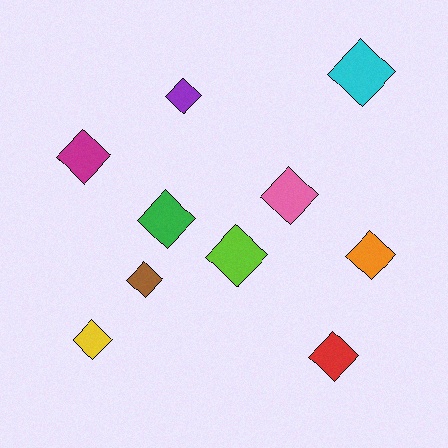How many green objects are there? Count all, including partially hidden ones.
There is 1 green object.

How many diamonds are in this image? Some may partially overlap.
There are 10 diamonds.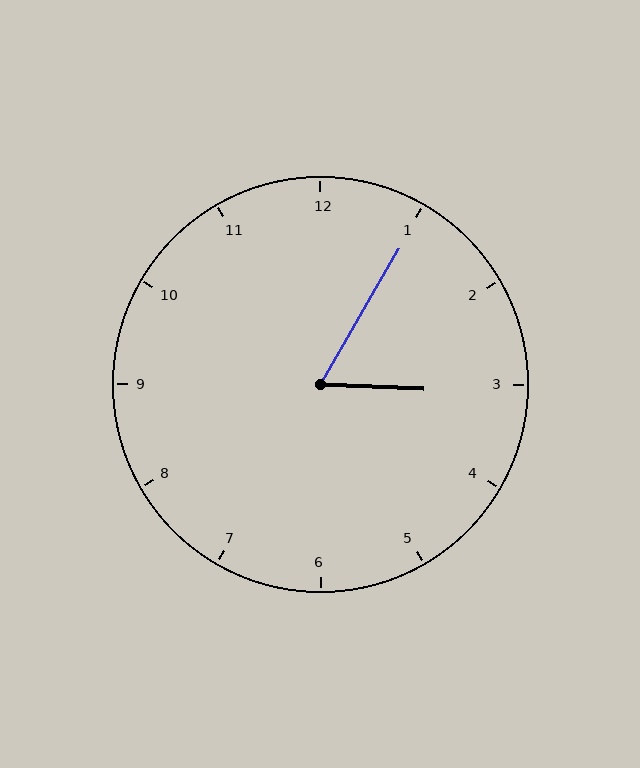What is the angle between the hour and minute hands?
Approximately 62 degrees.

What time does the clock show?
3:05.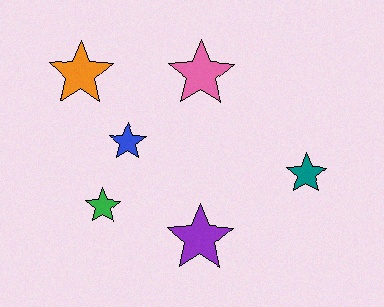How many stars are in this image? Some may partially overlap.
There are 6 stars.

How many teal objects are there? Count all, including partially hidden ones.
There is 1 teal object.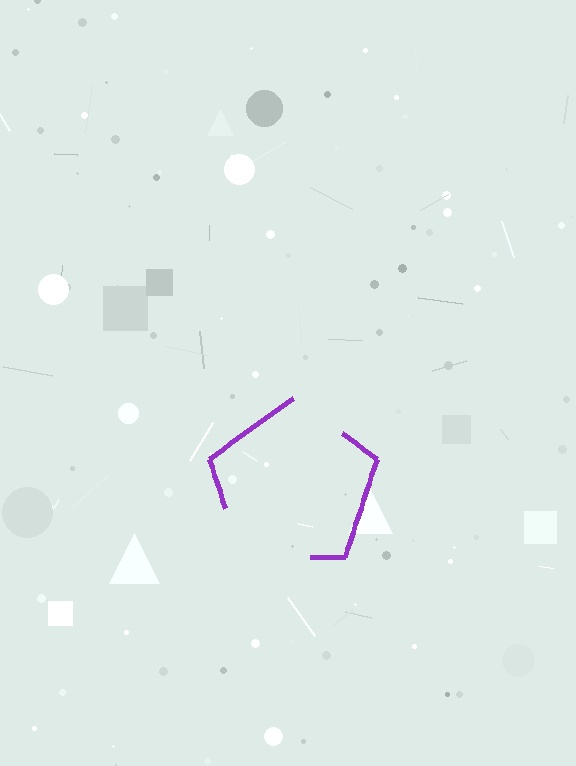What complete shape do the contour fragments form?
The contour fragments form a pentagon.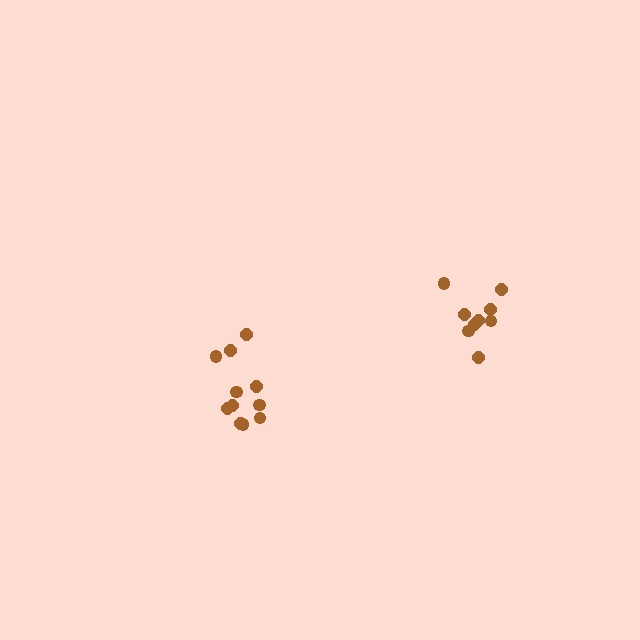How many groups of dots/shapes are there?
There are 2 groups.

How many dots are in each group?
Group 1: 11 dots, Group 2: 9 dots (20 total).